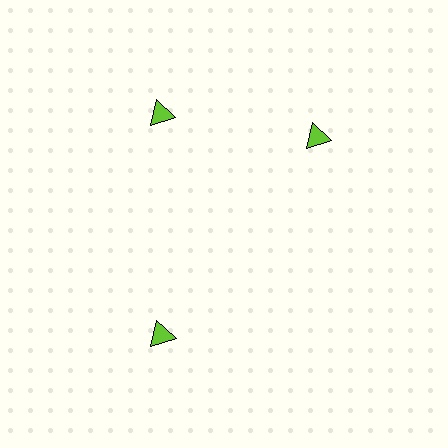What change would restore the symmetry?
The symmetry would be restored by rotating it back into even spacing with its neighbors so that all 3 triangles sit at equal angles and equal distance from the center.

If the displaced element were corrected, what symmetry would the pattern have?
It would have 3-fold rotational symmetry — the pattern would map onto itself every 120 degrees.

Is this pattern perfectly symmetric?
No. The 3 lime triangles are arranged in a ring, but one element near the 3 o'clock position is rotated out of alignment along the ring, breaking the 3-fold rotational symmetry.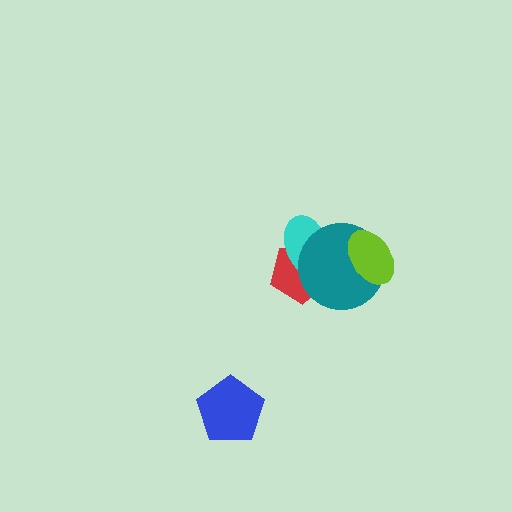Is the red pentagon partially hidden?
Yes, it is partially covered by another shape.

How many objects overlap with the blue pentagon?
0 objects overlap with the blue pentagon.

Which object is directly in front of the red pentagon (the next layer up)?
The cyan ellipse is directly in front of the red pentagon.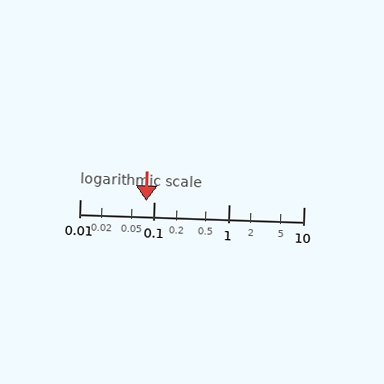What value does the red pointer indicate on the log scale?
The pointer indicates approximately 0.078.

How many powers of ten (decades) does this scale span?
The scale spans 3 decades, from 0.01 to 10.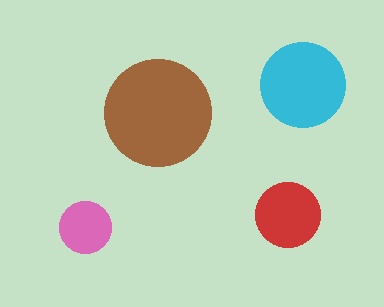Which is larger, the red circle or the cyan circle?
The cyan one.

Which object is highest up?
The cyan circle is topmost.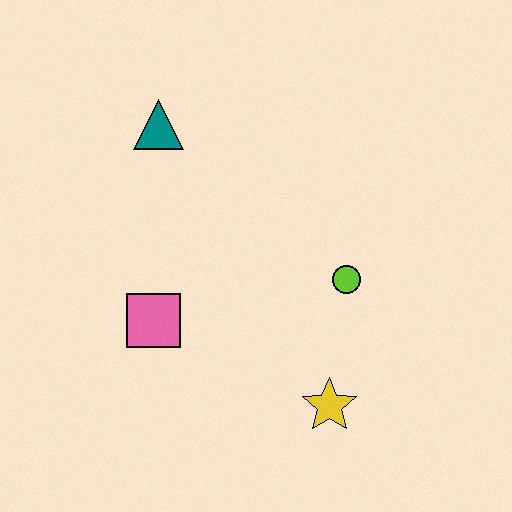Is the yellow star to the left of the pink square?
No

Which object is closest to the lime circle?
The yellow star is closest to the lime circle.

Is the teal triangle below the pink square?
No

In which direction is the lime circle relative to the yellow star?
The lime circle is above the yellow star.